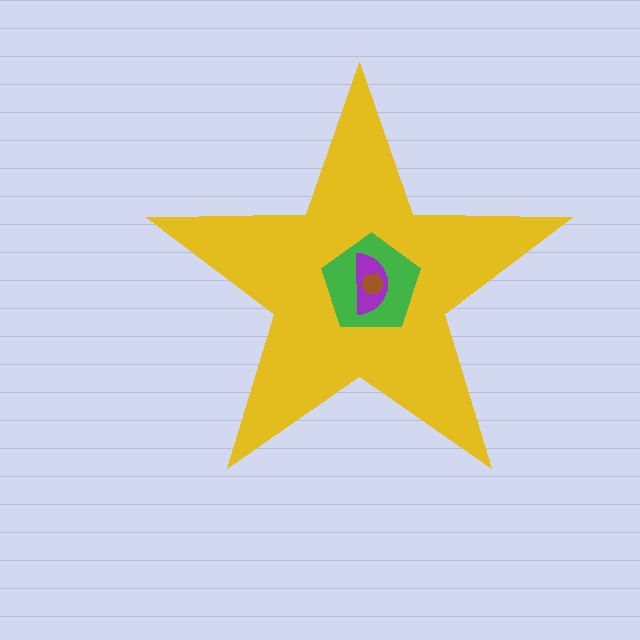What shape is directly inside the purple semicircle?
The brown hexagon.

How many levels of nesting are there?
4.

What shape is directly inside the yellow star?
The green pentagon.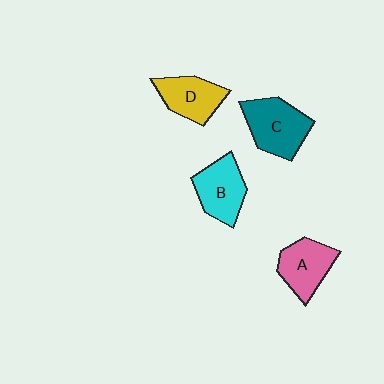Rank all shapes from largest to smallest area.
From largest to smallest: C (teal), B (cyan), A (pink), D (yellow).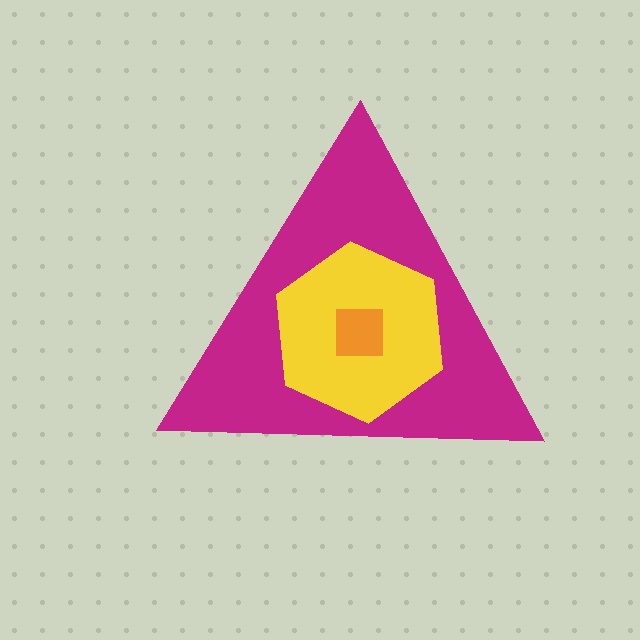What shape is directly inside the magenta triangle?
The yellow hexagon.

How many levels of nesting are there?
3.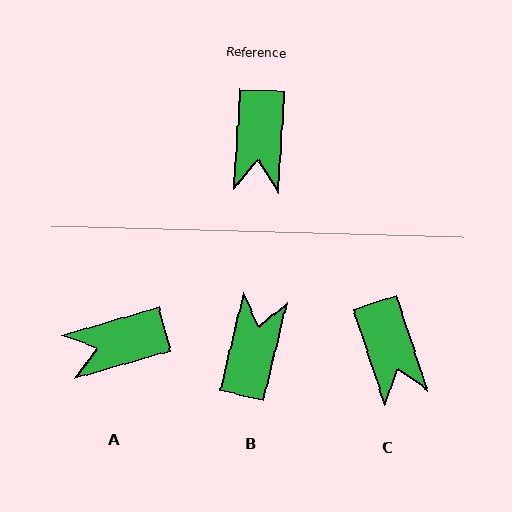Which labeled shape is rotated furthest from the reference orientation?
B, about 170 degrees away.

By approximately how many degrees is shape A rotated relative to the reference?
Approximately 70 degrees clockwise.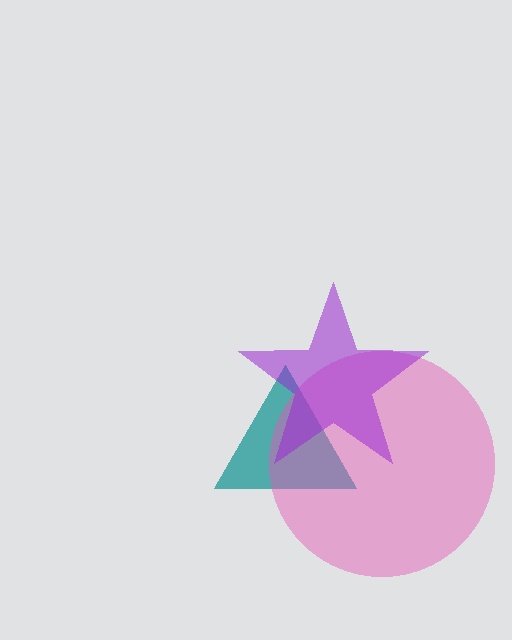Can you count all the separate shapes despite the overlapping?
Yes, there are 3 separate shapes.